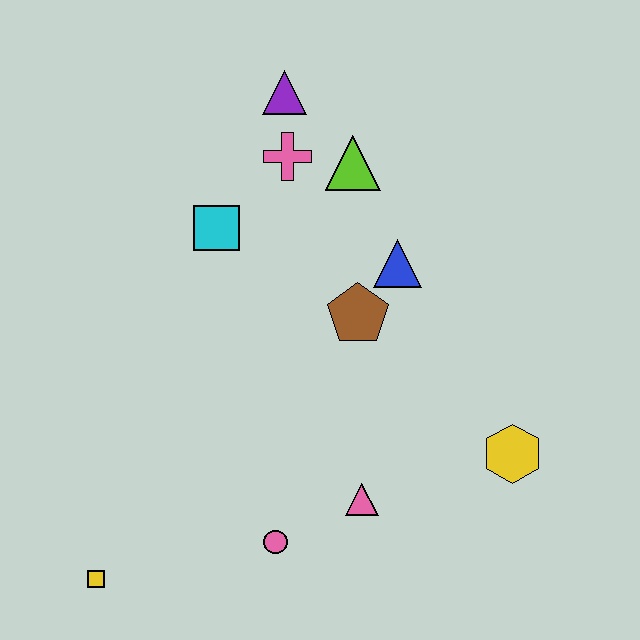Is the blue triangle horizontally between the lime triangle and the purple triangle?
No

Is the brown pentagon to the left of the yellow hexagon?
Yes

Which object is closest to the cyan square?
The pink cross is closest to the cyan square.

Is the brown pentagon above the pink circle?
Yes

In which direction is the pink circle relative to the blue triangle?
The pink circle is below the blue triangle.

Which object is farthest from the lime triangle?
The yellow square is farthest from the lime triangle.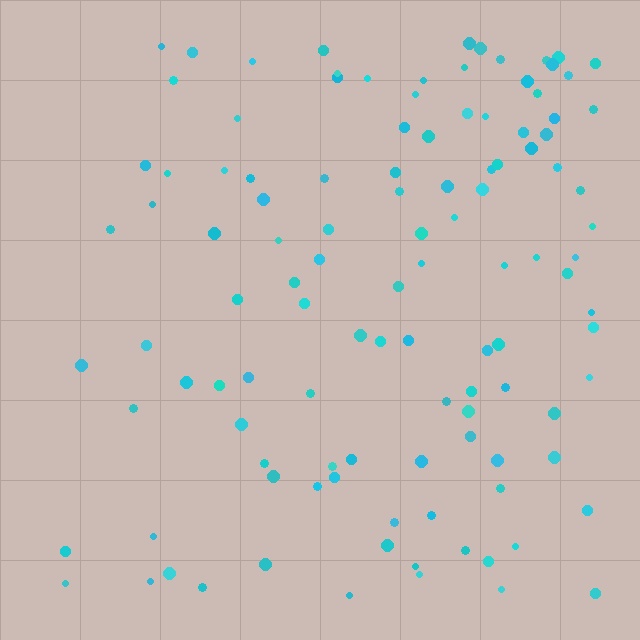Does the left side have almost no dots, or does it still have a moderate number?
Still a moderate number, just noticeably fewer than the right.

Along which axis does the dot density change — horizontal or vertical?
Horizontal.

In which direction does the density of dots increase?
From left to right, with the right side densest.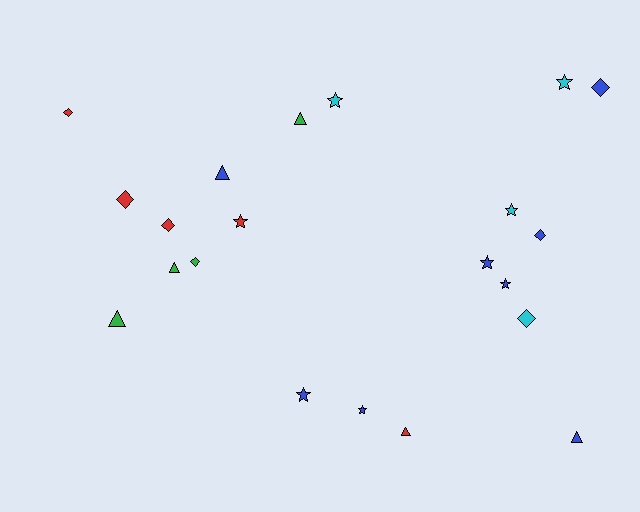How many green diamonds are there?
There is 1 green diamond.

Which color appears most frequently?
Blue, with 8 objects.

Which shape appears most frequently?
Star, with 8 objects.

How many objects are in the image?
There are 21 objects.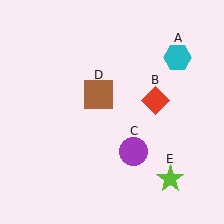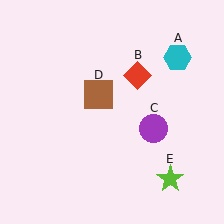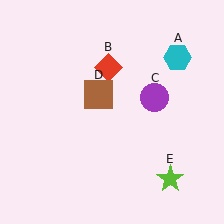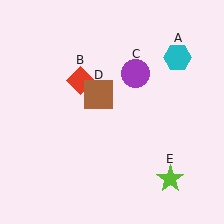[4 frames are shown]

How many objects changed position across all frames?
2 objects changed position: red diamond (object B), purple circle (object C).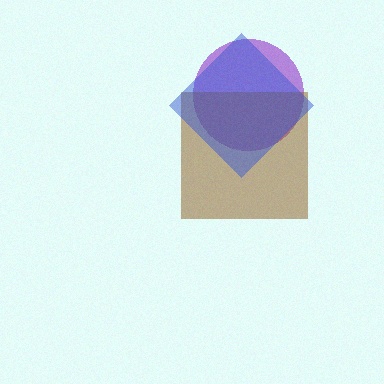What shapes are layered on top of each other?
The layered shapes are: a purple circle, a brown square, a blue diamond.